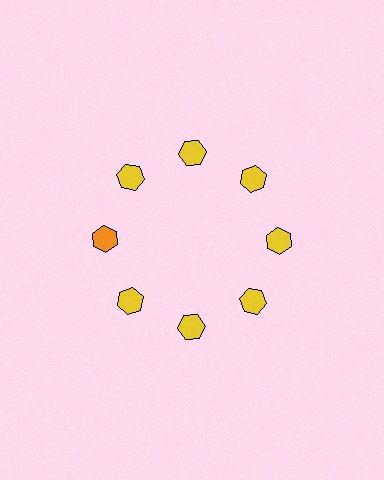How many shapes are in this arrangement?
There are 8 shapes arranged in a ring pattern.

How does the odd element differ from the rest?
It has a different color: orange instead of yellow.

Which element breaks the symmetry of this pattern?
The orange hexagon at roughly the 9 o'clock position breaks the symmetry. All other shapes are yellow hexagons.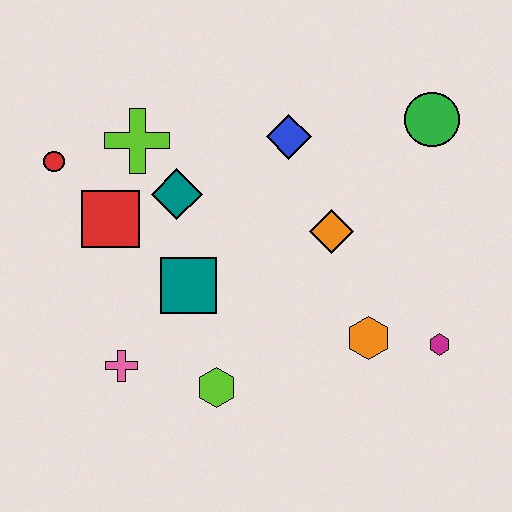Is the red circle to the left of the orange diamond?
Yes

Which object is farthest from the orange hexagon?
The red circle is farthest from the orange hexagon.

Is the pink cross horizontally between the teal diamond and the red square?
Yes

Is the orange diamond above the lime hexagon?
Yes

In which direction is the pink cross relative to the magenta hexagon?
The pink cross is to the left of the magenta hexagon.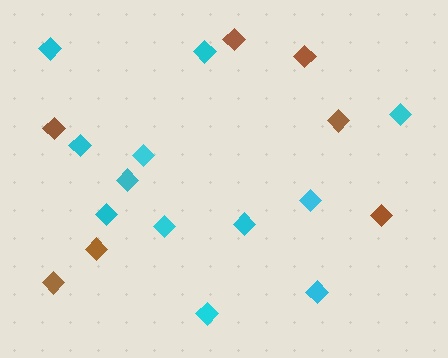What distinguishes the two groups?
There are 2 groups: one group of cyan diamonds (12) and one group of brown diamonds (7).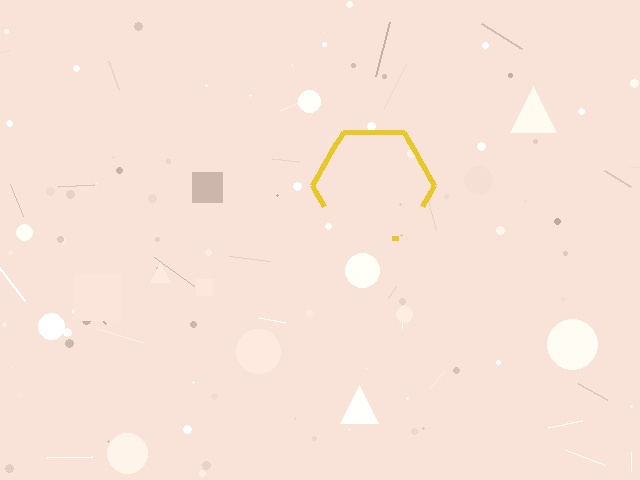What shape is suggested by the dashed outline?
The dashed outline suggests a hexagon.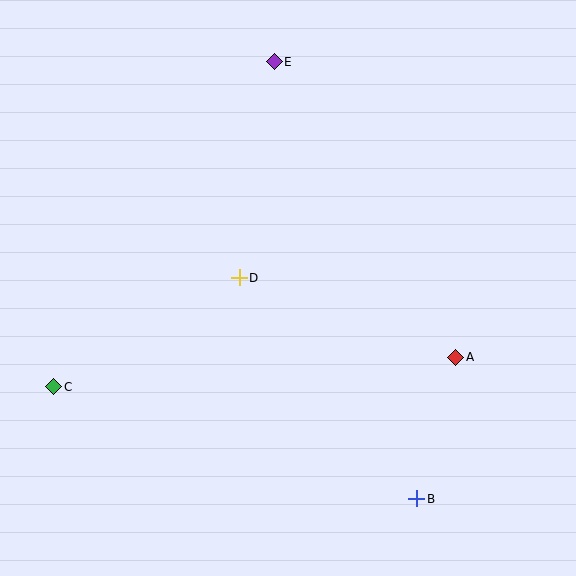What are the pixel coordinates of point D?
Point D is at (239, 278).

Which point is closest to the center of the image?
Point D at (239, 278) is closest to the center.